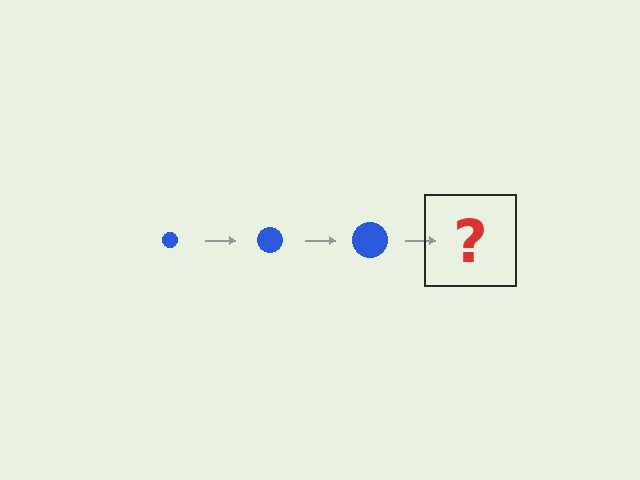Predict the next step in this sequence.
The next step is a blue circle, larger than the previous one.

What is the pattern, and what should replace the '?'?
The pattern is that the circle gets progressively larger each step. The '?' should be a blue circle, larger than the previous one.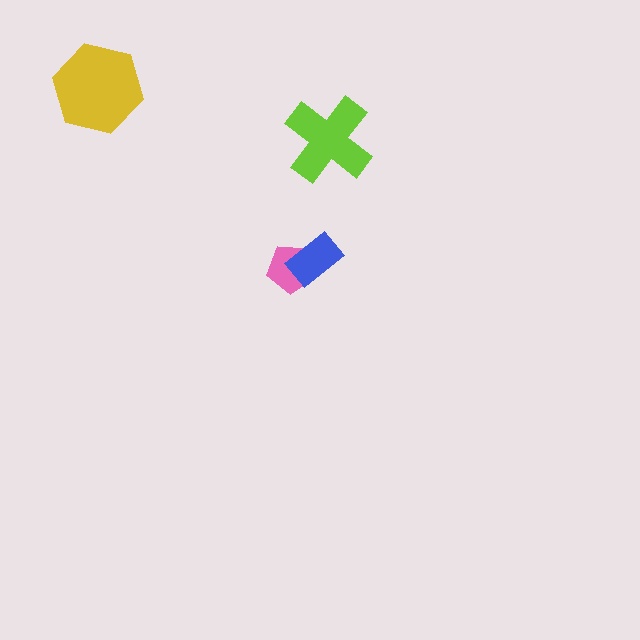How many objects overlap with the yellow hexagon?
0 objects overlap with the yellow hexagon.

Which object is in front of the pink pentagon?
The blue rectangle is in front of the pink pentagon.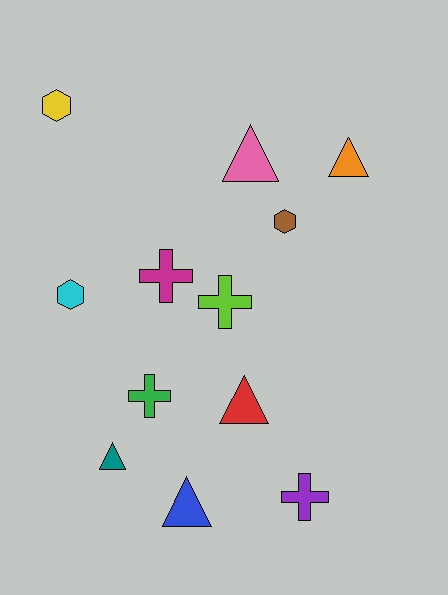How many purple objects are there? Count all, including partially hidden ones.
There is 1 purple object.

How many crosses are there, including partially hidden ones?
There are 4 crosses.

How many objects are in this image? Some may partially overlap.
There are 12 objects.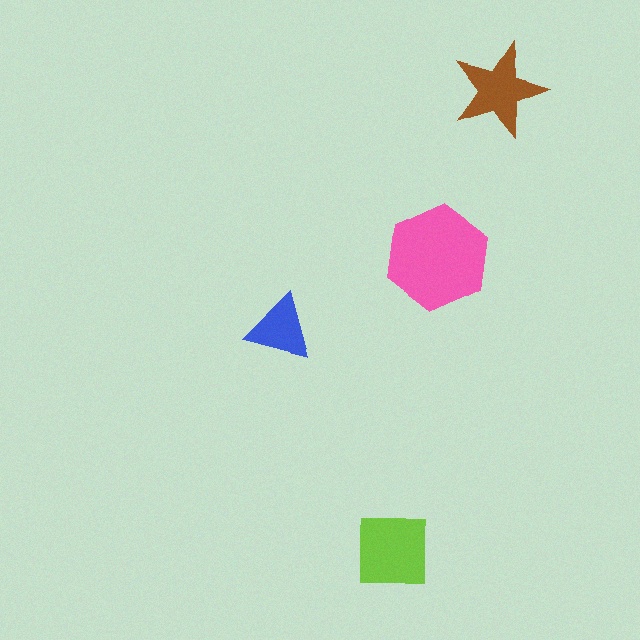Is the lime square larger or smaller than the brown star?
Larger.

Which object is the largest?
The pink hexagon.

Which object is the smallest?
The blue triangle.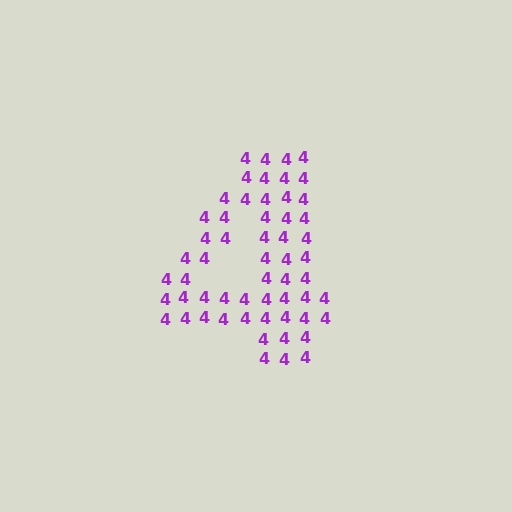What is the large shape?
The large shape is the digit 4.